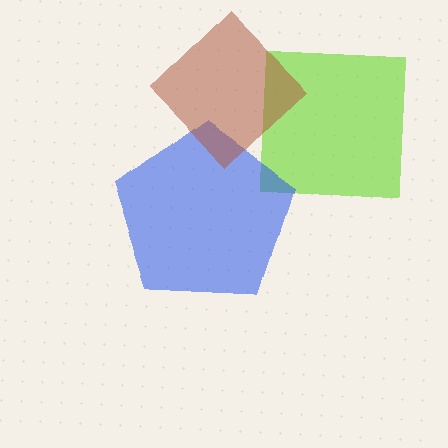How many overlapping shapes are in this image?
There are 3 overlapping shapes in the image.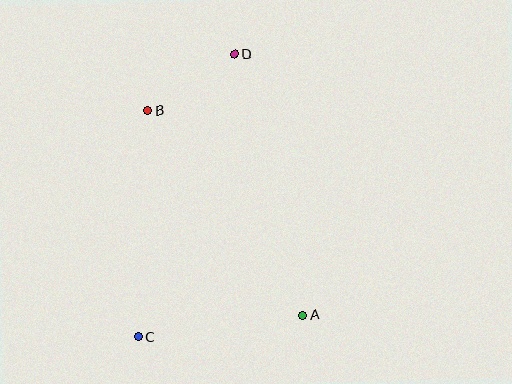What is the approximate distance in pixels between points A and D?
The distance between A and D is approximately 270 pixels.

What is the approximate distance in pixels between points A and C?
The distance between A and C is approximately 166 pixels.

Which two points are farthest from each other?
Points C and D are farthest from each other.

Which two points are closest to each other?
Points B and D are closest to each other.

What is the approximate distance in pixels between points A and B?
The distance between A and B is approximately 257 pixels.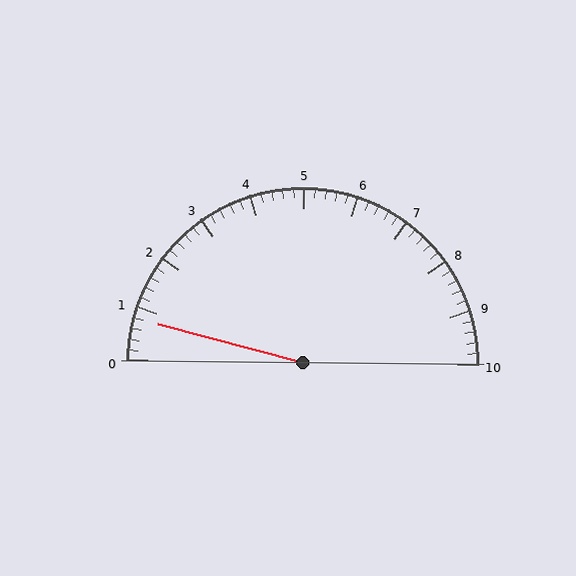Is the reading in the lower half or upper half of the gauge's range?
The reading is in the lower half of the range (0 to 10).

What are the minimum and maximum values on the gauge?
The gauge ranges from 0 to 10.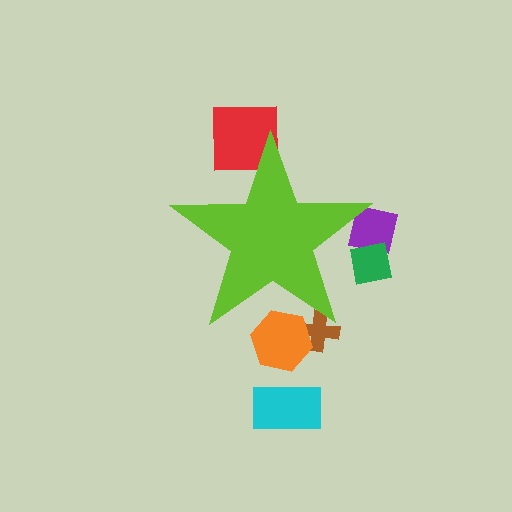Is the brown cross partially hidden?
Yes, the brown cross is partially hidden behind the lime star.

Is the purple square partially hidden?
Yes, the purple square is partially hidden behind the lime star.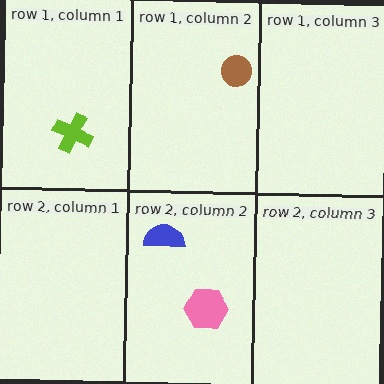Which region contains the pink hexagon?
The row 2, column 2 region.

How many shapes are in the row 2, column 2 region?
2.